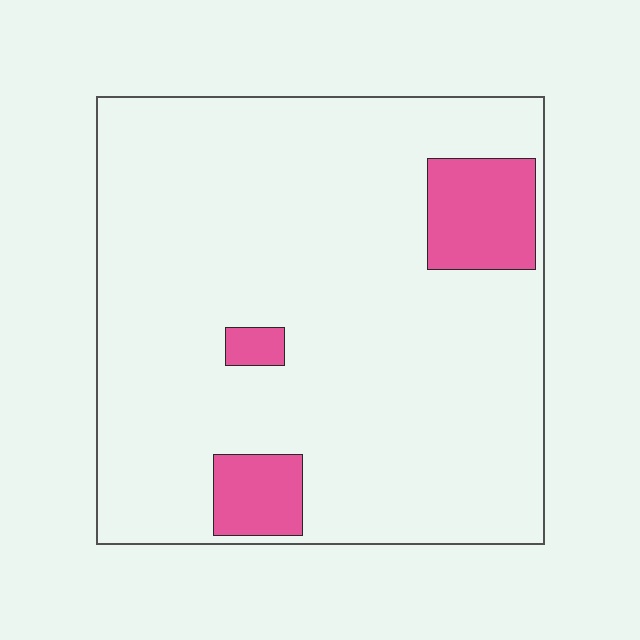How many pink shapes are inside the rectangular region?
3.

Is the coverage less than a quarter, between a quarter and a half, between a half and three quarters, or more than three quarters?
Less than a quarter.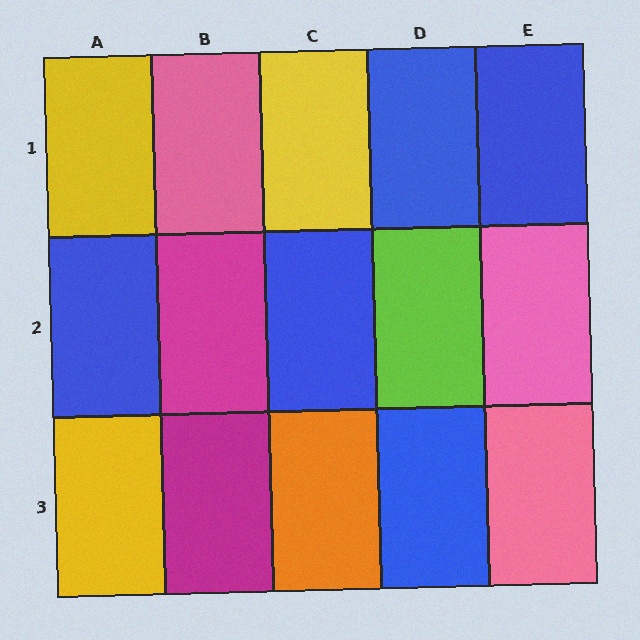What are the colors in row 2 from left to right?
Blue, magenta, blue, lime, pink.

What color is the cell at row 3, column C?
Orange.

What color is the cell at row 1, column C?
Yellow.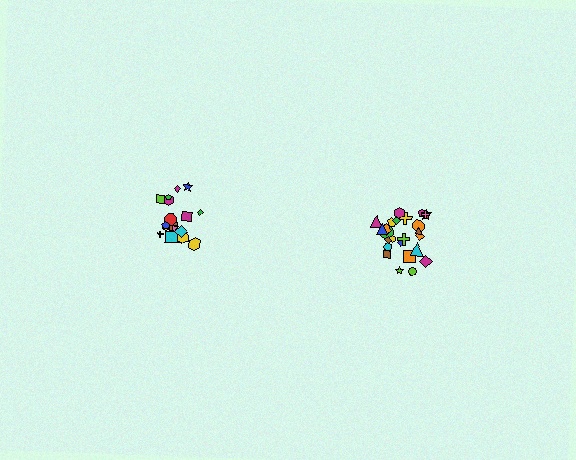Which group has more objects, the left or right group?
The right group.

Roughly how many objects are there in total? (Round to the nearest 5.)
Roughly 45 objects in total.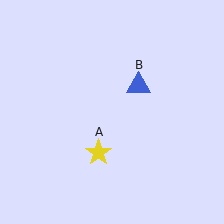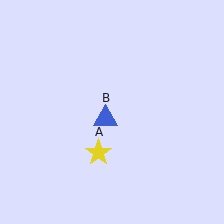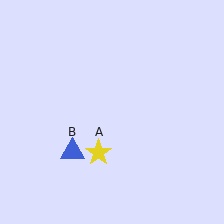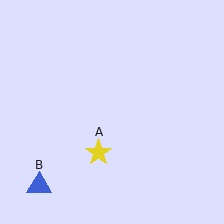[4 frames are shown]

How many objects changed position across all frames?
1 object changed position: blue triangle (object B).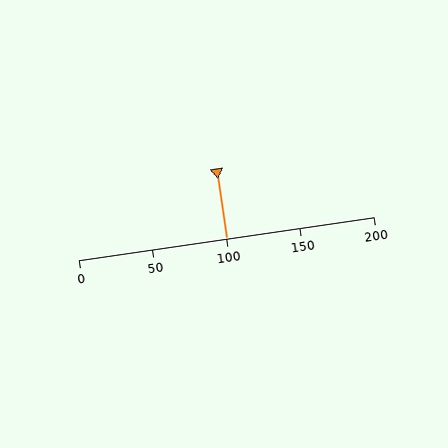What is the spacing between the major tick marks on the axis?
The major ticks are spaced 50 apart.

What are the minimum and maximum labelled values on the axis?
The axis runs from 0 to 200.